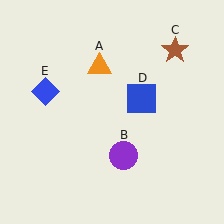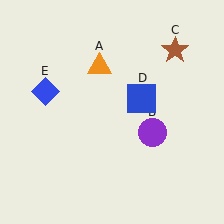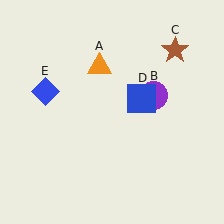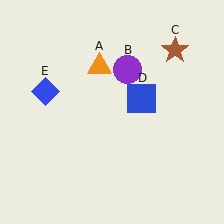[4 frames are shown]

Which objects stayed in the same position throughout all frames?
Orange triangle (object A) and brown star (object C) and blue square (object D) and blue diamond (object E) remained stationary.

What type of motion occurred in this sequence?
The purple circle (object B) rotated counterclockwise around the center of the scene.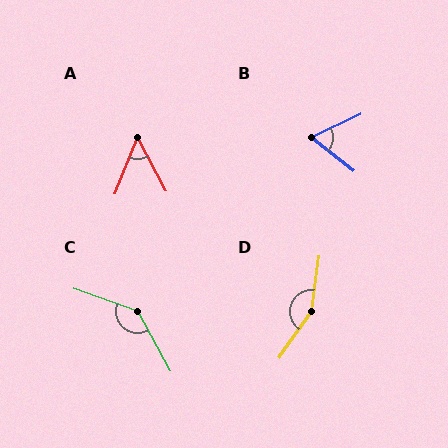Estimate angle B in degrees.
Approximately 64 degrees.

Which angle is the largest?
D, at approximately 152 degrees.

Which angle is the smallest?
A, at approximately 50 degrees.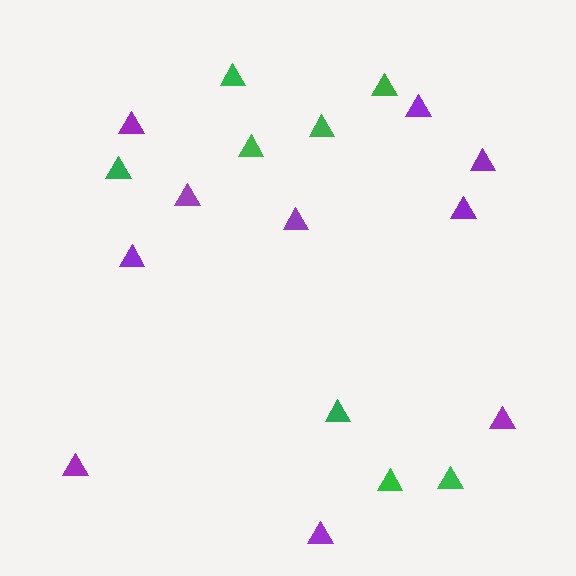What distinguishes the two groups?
There are 2 groups: one group of green triangles (8) and one group of purple triangles (10).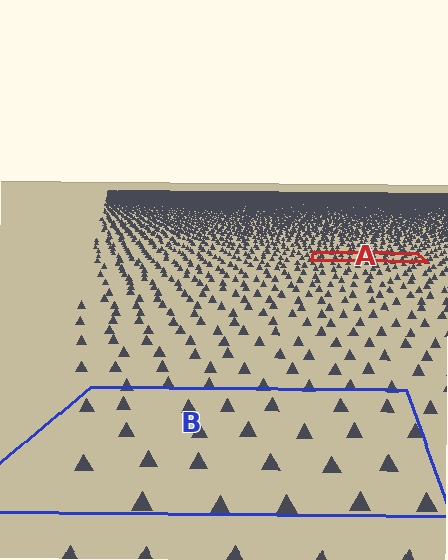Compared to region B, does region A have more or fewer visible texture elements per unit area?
Region A has more texture elements per unit area — they are packed more densely because it is farther away.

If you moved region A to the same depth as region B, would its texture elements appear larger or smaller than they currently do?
They would appear larger. At a closer depth, the same texture elements are projected at a bigger on-screen size.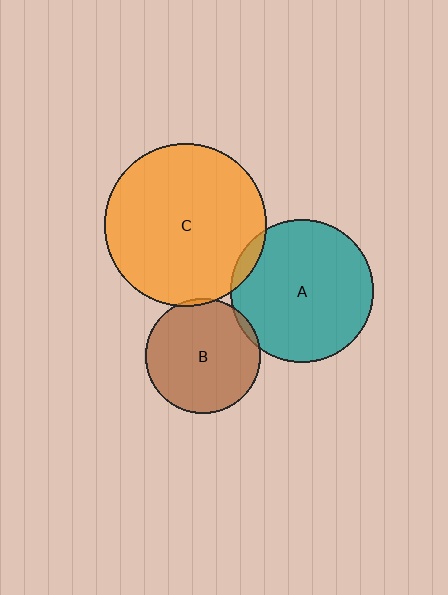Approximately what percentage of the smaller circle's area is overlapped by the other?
Approximately 5%.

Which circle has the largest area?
Circle C (orange).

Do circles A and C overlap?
Yes.